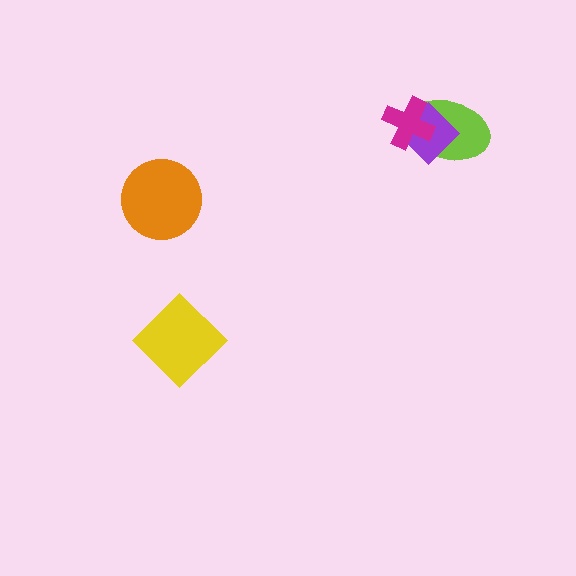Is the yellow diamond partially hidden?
No, no other shape covers it.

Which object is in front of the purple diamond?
The magenta cross is in front of the purple diamond.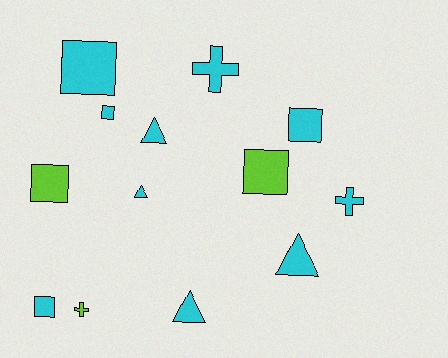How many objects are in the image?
There are 13 objects.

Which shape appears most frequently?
Square, with 6 objects.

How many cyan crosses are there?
There are 2 cyan crosses.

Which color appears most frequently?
Cyan, with 10 objects.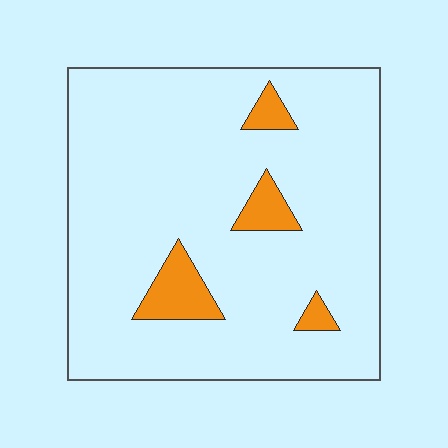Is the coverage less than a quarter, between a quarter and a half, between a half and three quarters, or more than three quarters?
Less than a quarter.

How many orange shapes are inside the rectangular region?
4.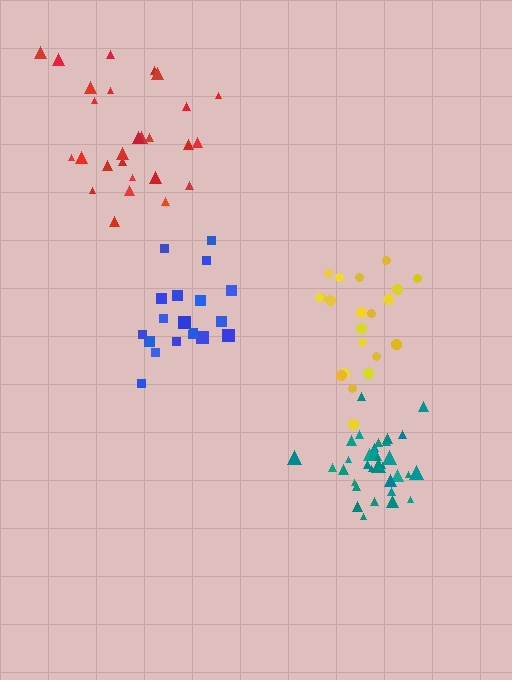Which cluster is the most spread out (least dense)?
Yellow.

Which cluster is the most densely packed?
Teal.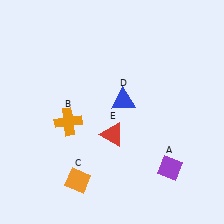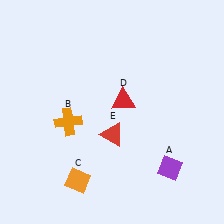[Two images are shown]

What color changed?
The triangle (D) changed from blue in Image 1 to red in Image 2.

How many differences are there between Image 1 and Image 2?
There is 1 difference between the two images.